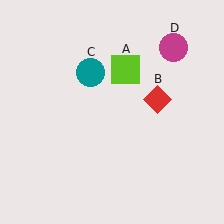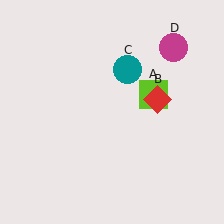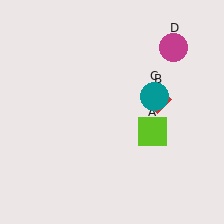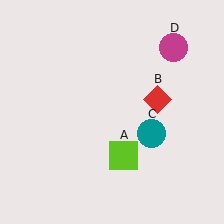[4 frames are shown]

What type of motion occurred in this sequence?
The lime square (object A), teal circle (object C) rotated clockwise around the center of the scene.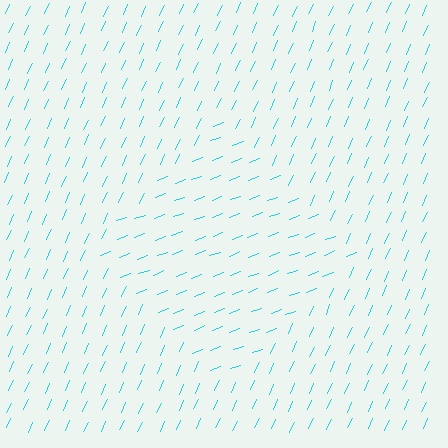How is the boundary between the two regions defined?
The boundary is defined purely by a change in line orientation (approximately 45 degrees difference). All lines are the same color and thickness.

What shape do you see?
I see a diamond.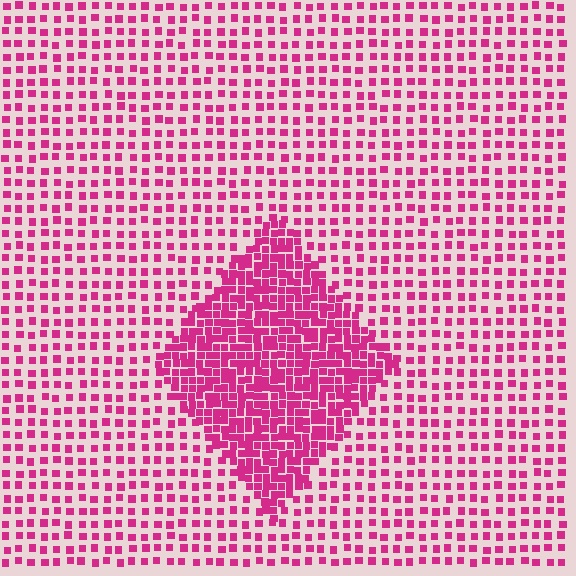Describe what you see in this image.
The image contains small magenta elements arranged at two different densities. A diamond-shaped region is visible where the elements are more densely packed than the surrounding area.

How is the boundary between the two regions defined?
The boundary is defined by a change in element density (approximately 2.4x ratio). All elements are the same color, size, and shape.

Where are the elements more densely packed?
The elements are more densely packed inside the diamond boundary.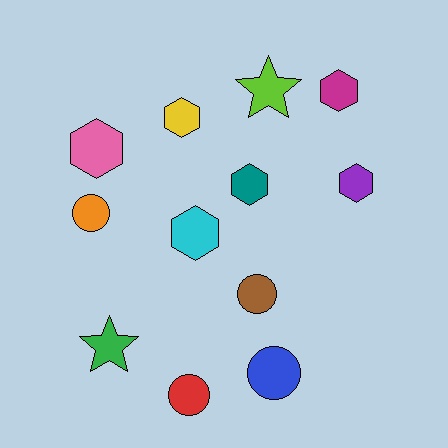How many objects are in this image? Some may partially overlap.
There are 12 objects.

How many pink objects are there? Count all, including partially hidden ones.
There is 1 pink object.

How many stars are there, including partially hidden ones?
There are 2 stars.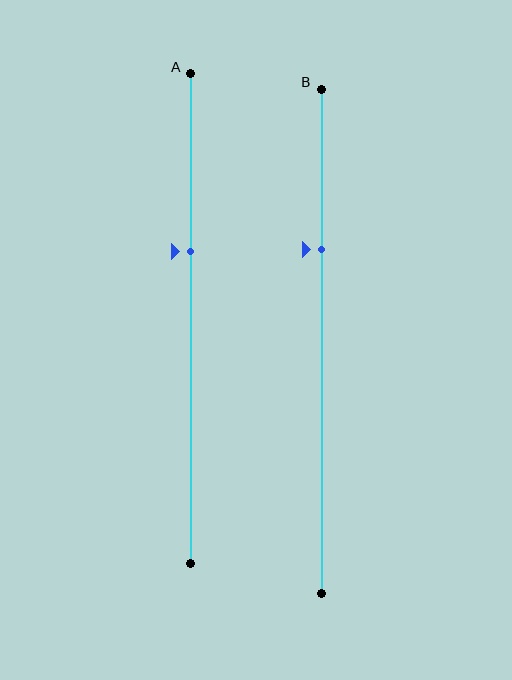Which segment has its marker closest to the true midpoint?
Segment A has its marker closest to the true midpoint.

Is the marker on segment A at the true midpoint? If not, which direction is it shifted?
No, the marker on segment A is shifted upward by about 14% of the segment length.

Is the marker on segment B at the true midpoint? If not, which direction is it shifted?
No, the marker on segment B is shifted upward by about 18% of the segment length.